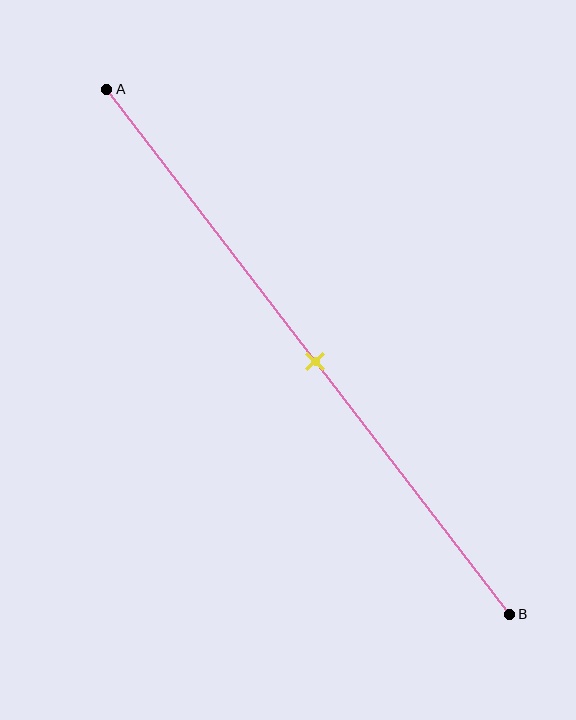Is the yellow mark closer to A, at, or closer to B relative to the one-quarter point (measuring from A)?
The yellow mark is closer to point B than the one-quarter point of segment AB.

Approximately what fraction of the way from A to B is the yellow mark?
The yellow mark is approximately 50% of the way from A to B.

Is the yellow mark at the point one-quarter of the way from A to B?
No, the mark is at about 50% from A, not at the 25% one-quarter point.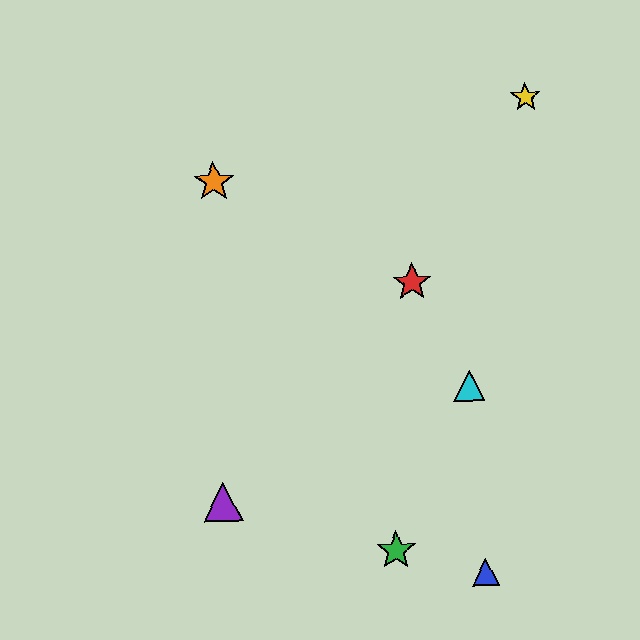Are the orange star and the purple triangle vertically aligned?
Yes, both are at x≈214.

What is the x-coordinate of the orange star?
The orange star is at x≈214.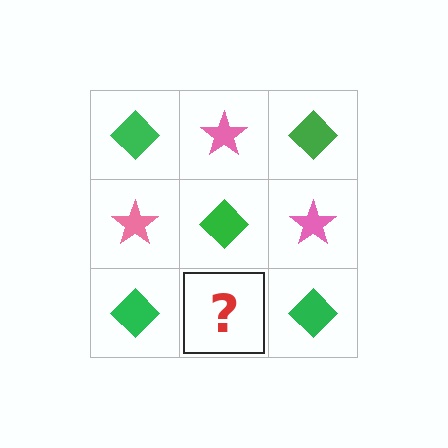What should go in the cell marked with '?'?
The missing cell should contain a pink star.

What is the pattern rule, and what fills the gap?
The rule is that it alternates green diamond and pink star in a checkerboard pattern. The gap should be filled with a pink star.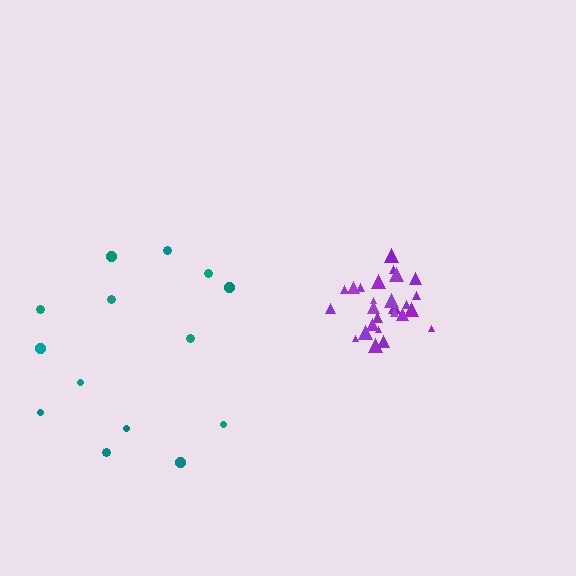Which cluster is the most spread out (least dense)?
Teal.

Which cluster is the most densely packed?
Purple.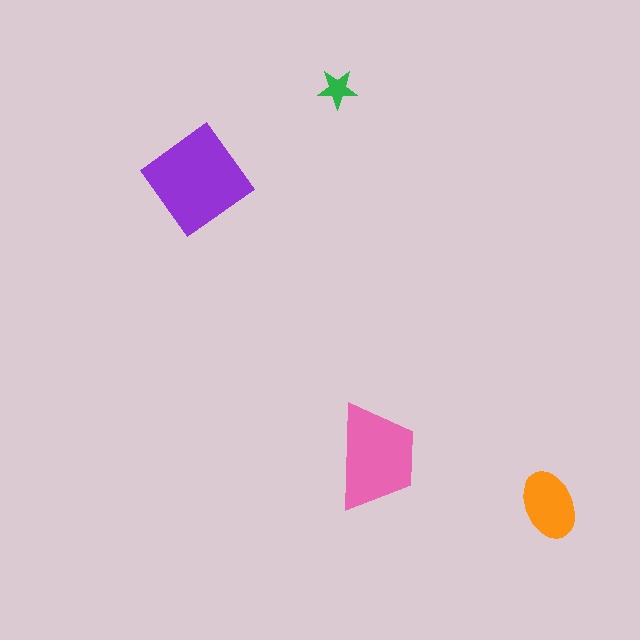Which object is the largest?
The purple diamond.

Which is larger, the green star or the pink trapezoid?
The pink trapezoid.